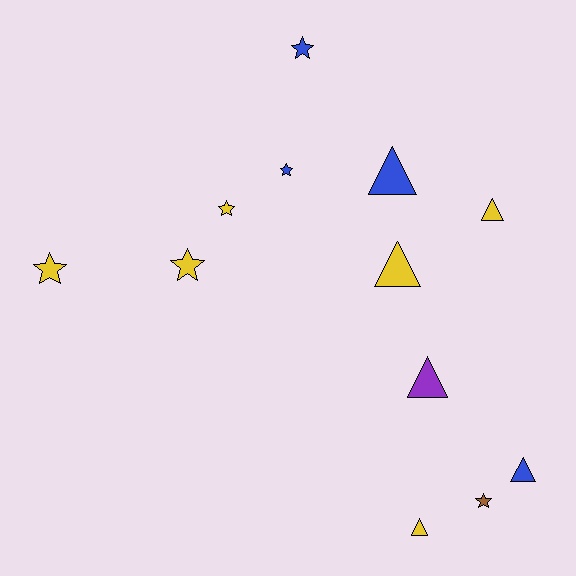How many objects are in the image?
There are 12 objects.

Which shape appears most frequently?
Triangle, with 6 objects.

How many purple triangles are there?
There is 1 purple triangle.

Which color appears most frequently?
Yellow, with 6 objects.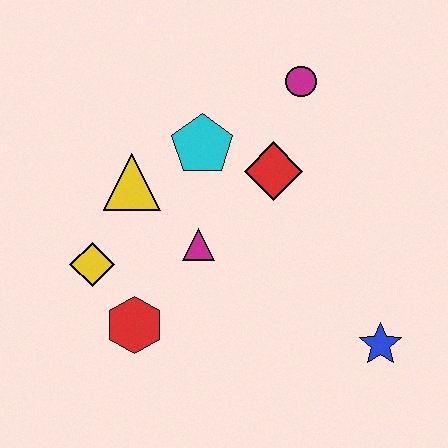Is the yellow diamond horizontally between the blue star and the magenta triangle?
No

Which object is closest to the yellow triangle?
The cyan pentagon is closest to the yellow triangle.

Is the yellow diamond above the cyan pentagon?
No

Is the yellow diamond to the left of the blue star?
Yes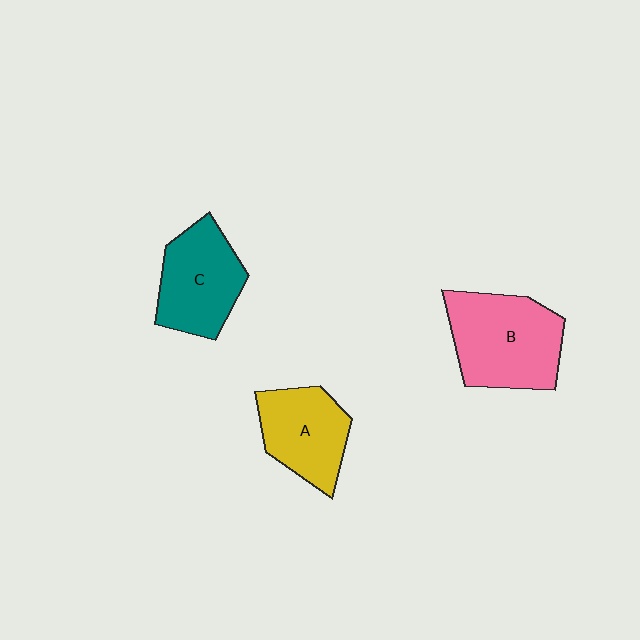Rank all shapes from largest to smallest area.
From largest to smallest: B (pink), C (teal), A (yellow).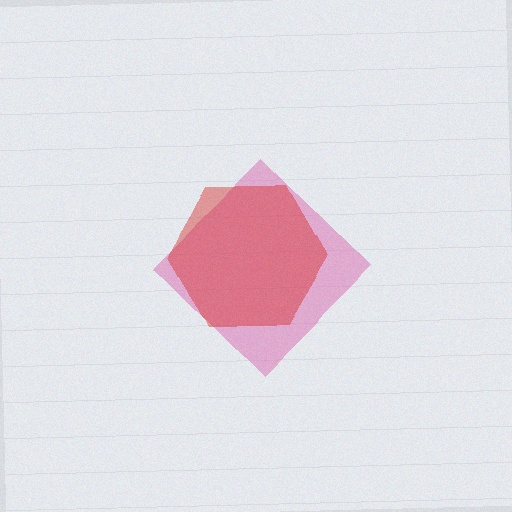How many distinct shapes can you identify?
There are 2 distinct shapes: a pink diamond, a red hexagon.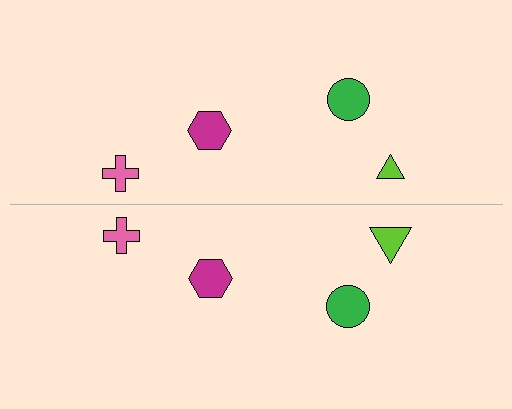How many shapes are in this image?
There are 8 shapes in this image.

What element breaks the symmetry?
The lime triangle on the bottom side has a different size than its mirror counterpart.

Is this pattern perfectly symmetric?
No, the pattern is not perfectly symmetric. The lime triangle on the bottom side has a different size than its mirror counterpart.